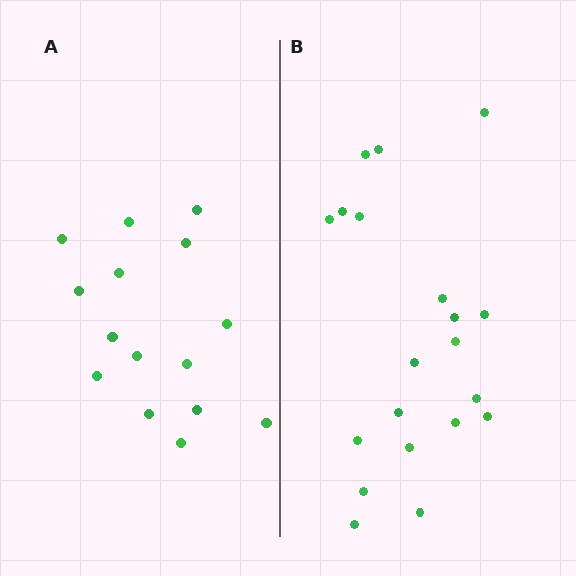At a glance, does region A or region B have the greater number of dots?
Region B (the right region) has more dots.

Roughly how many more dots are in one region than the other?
Region B has about 5 more dots than region A.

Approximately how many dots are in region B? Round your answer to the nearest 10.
About 20 dots.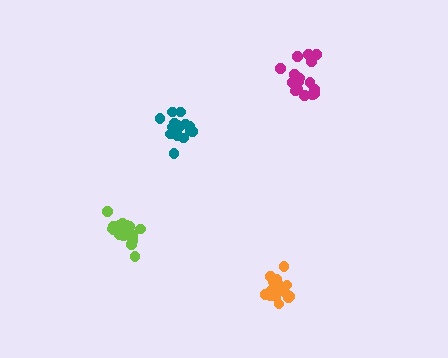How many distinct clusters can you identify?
There are 4 distinct clusters.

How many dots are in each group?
Group 1: 18 dots, Group 2: 15 dots, Group 3: 16 dots, Group 4: 18 dots (67 total).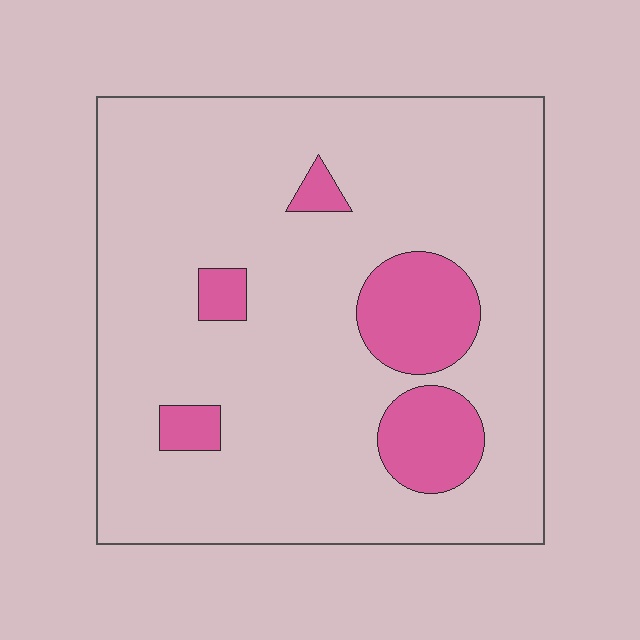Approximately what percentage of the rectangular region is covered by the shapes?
Approximately 15%.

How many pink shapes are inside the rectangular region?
5.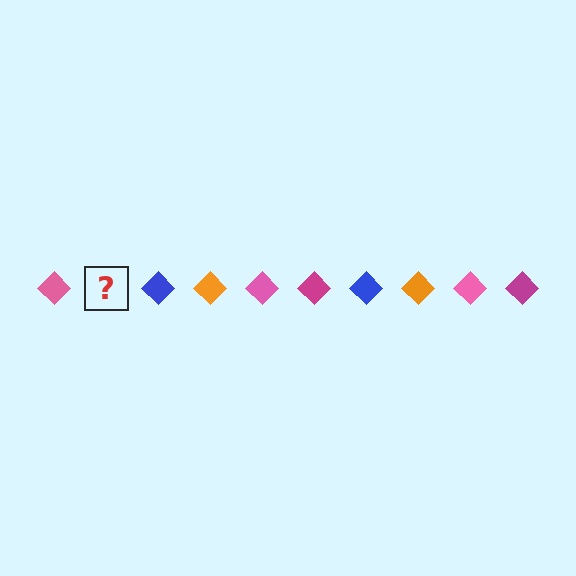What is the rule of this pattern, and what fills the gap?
The rule is that the pattern cycles through pink, magenta, blue, orange diamonds. The gap should be filled with a magenta diamond.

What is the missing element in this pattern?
The missing element is a magenta diamond.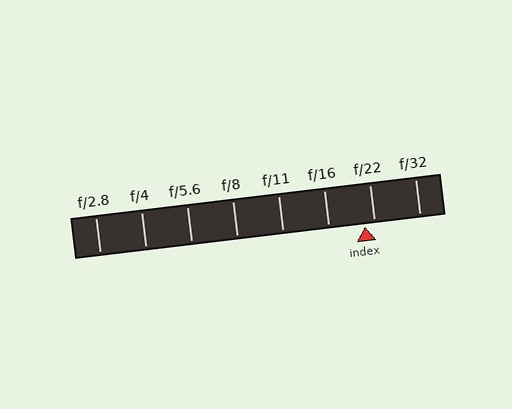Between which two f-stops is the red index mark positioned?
The index mark is between f/16 and f/22.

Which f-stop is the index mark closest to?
The index mark is closest to f/22.